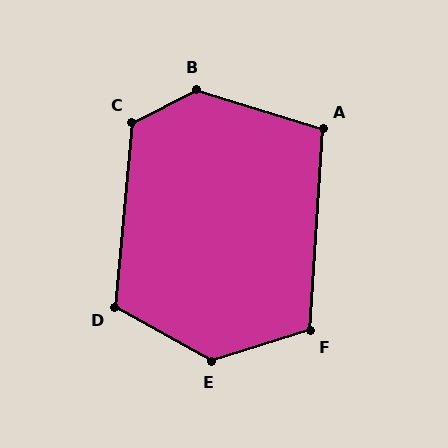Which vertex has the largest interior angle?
B, at approximately 136 degrees.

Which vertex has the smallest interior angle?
A, at approximately 104 degrees.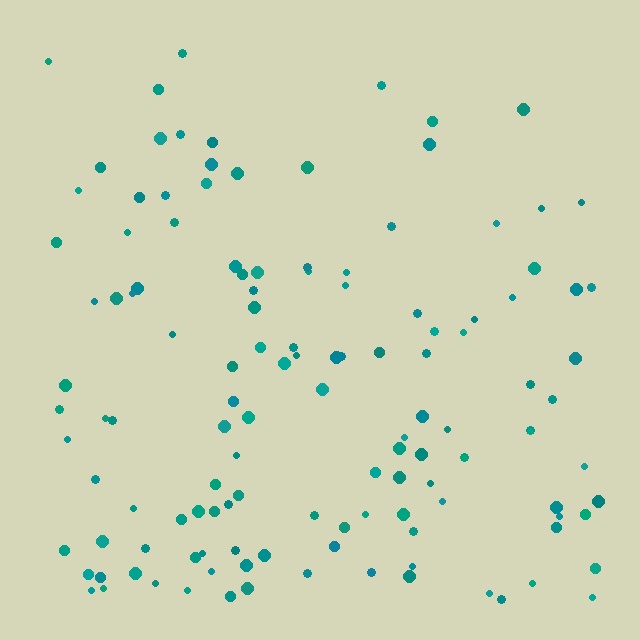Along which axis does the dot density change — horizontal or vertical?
Vertical.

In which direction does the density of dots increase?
From top to bottom, with the bottom side densest.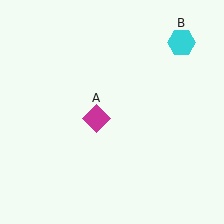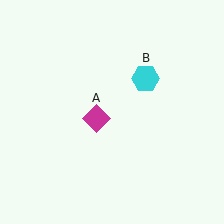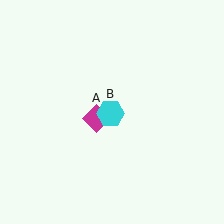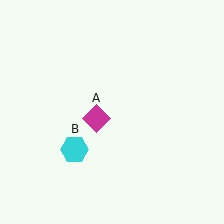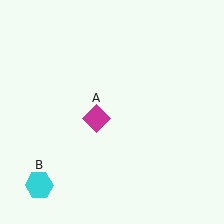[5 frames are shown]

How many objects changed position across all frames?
1 object changed position: cyan hexagon (object B).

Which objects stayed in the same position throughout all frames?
Magenta diamond (object A) remained stationary.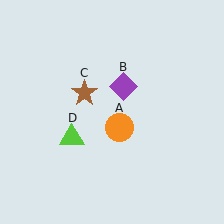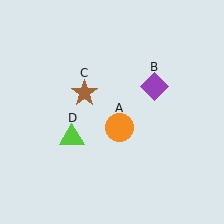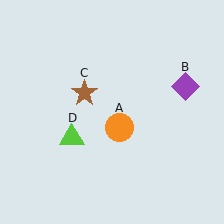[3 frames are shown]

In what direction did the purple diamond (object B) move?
The purple diamond (object B) moved right.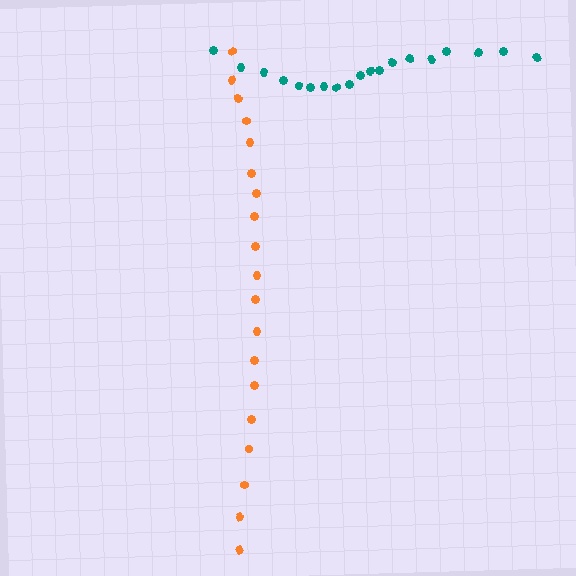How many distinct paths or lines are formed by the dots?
There are 2 distinct paths.